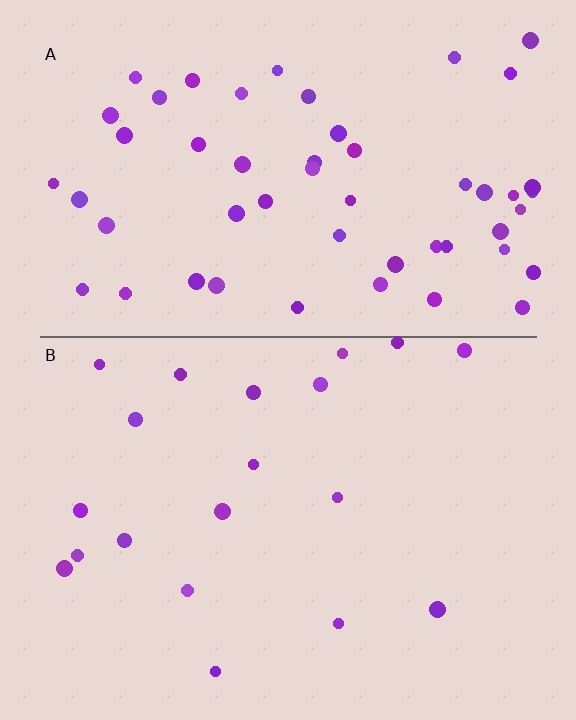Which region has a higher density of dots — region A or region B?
A (the top).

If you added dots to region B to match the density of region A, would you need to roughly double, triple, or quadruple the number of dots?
Approximately triple.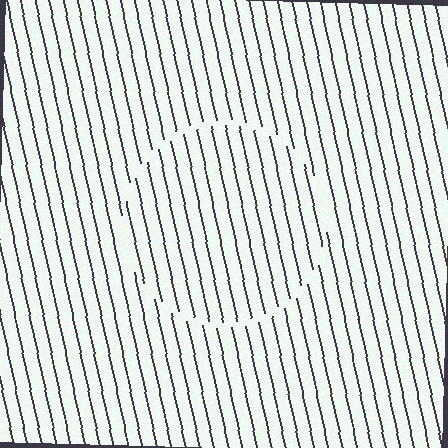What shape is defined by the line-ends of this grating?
An illusory circle. The interior of the shape contains the same grating, shifted by half a period — the contour is defined by the phase discontinuity where line-ends from the inner and outer gratings abut.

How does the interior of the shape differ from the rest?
The interior of the shape contains the same grating, shifted by half a period — the contour is defined by the phase discontinuity where line-ends from the inner and outer gratings abut.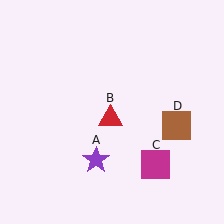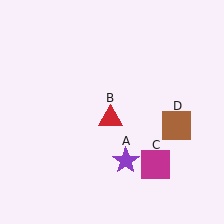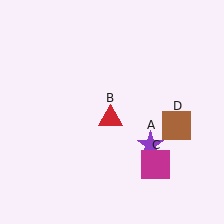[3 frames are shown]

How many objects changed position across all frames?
1 object changed position: purple star (object A).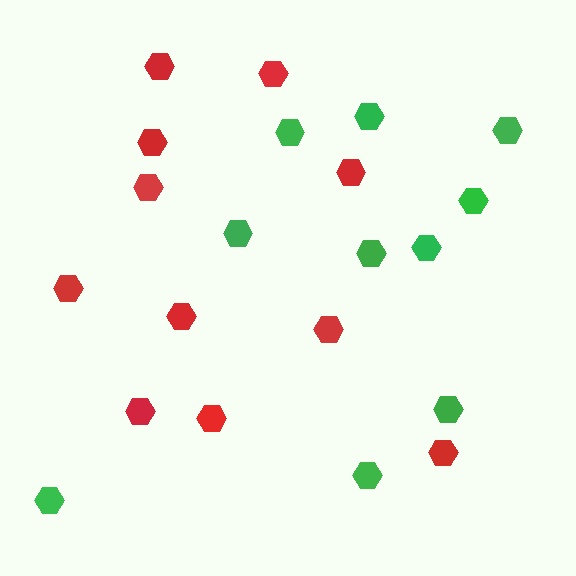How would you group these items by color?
There are 2 groups: one group of red hexagons (11) and one group of green hexagons (10).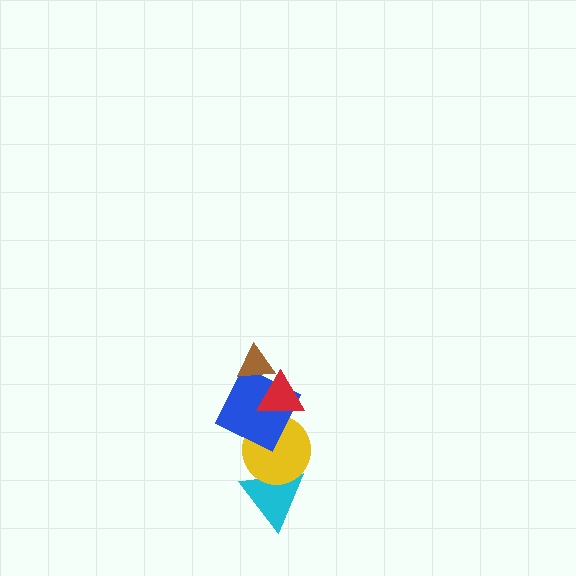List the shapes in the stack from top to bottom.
From top to bottom: the brown triangle, the red triangle, the blue square, the yellow circle, the cyan triangle.